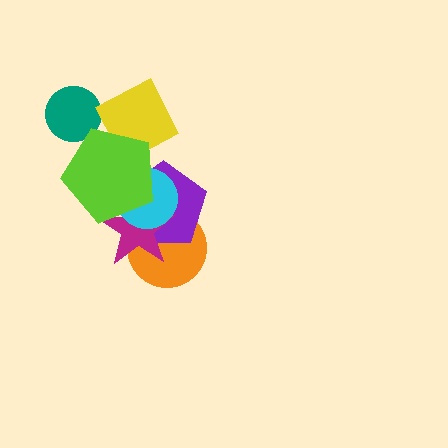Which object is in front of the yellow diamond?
The lime pentagon is in front of the yellow diamond.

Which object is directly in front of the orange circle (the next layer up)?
The purple pentagon is directly in front of the orange circle.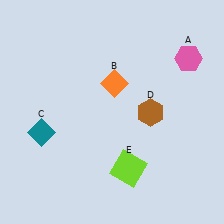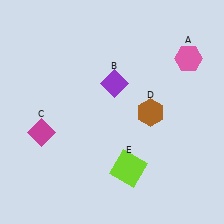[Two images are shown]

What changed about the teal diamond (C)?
In Image 1, C is teal. In Image 2, it changed to magenta.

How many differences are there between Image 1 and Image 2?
There are 2 differences between the two images.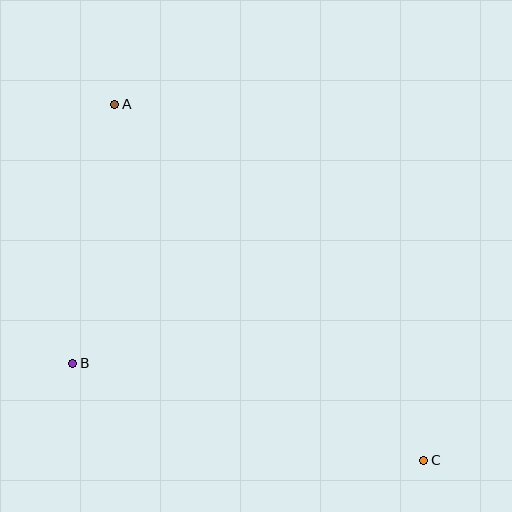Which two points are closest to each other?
Points A and B are closest to each other.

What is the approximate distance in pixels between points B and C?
The distance between B and C is approximately 364 pixels.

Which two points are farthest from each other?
Points A and C are farthest from each other.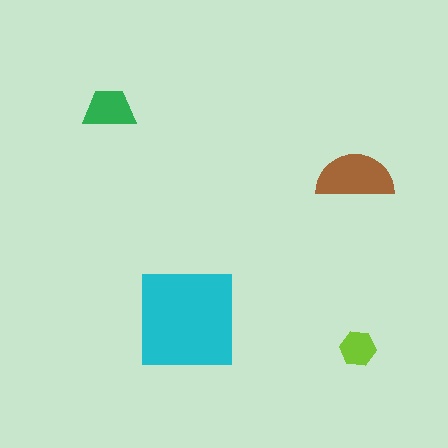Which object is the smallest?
The lime hexagon.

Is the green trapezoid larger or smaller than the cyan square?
Smaller.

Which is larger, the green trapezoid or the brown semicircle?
The brown semicircle.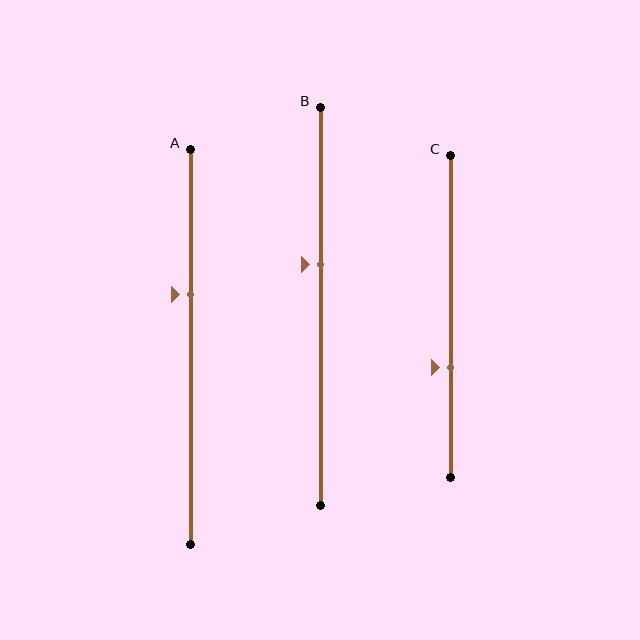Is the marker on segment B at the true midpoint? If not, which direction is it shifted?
No, the marker on segment B is shifted upward by about 11% of the segment length.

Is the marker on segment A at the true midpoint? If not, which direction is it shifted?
No, the marker on segment A is shifted upward by about 13% of the segment length.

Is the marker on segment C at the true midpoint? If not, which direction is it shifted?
No, the marker on segment C is shifted downward by about 16% of the segment length.